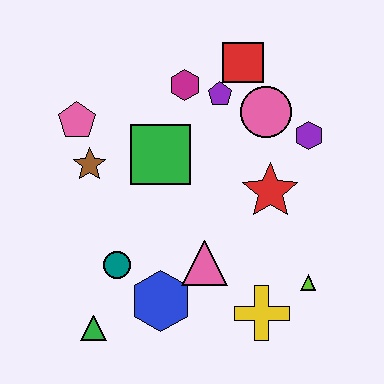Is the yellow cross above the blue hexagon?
No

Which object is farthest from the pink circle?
The green triangle is farthest from the pink circle.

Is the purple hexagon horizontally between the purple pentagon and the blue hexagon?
No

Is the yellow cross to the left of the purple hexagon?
Yes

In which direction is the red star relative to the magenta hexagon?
The red star is below the magenta hexagon.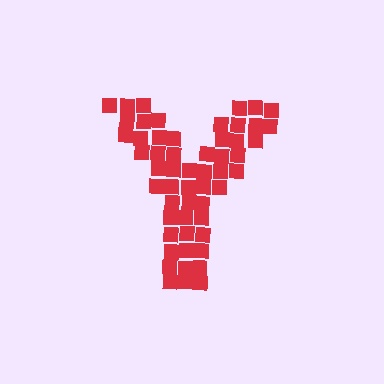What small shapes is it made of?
It is made of small squares.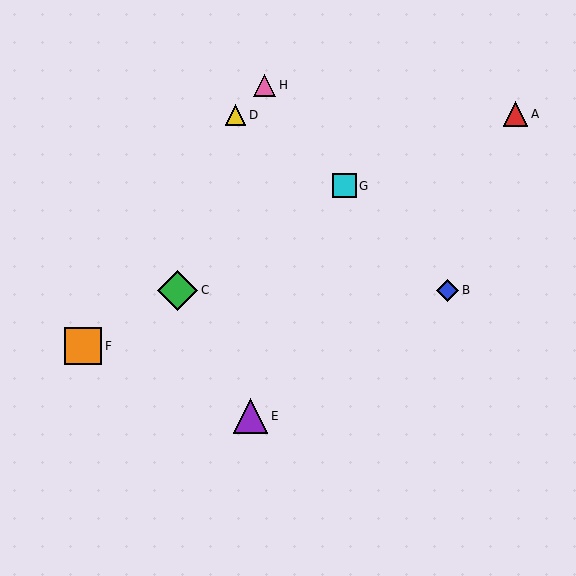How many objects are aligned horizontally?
2 objects (B, C) are aligned horizontally.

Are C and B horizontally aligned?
Yes, both are at y≈290.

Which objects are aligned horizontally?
Objects B, C are aligned horizontally.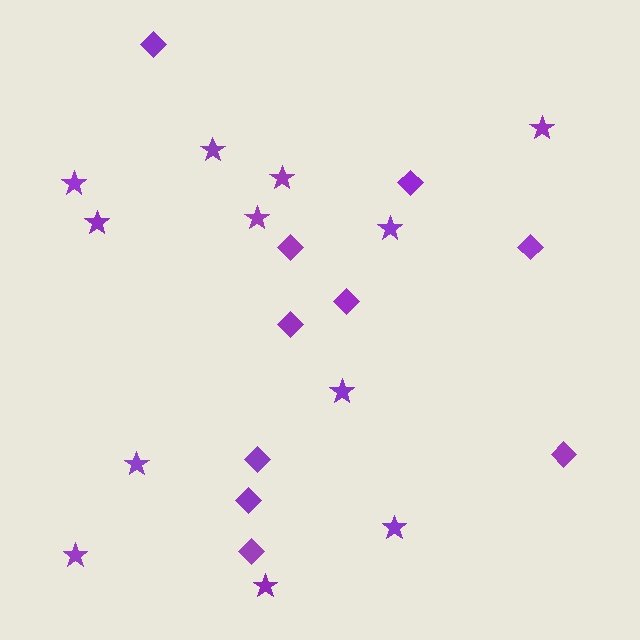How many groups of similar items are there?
There are 2 groups: one group of stars (12) and one group of diamonds (10).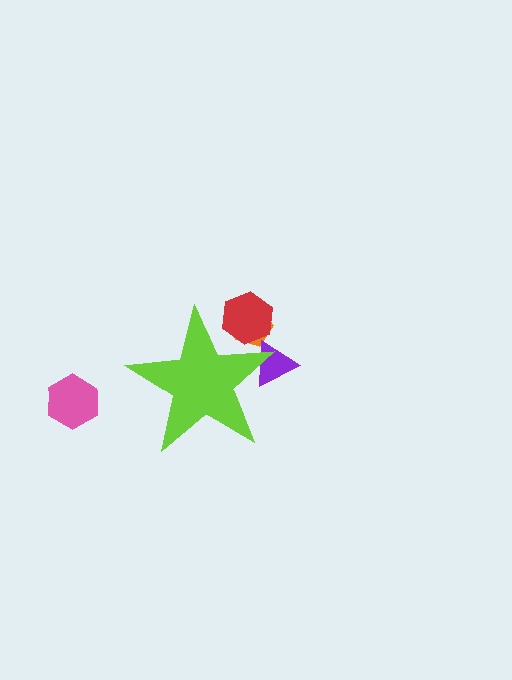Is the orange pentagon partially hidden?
Yes, the orange pentagon is partially hidden behind the lime star.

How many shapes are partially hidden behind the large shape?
3 shapes are partially hidden.